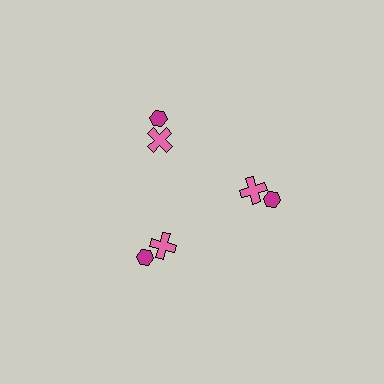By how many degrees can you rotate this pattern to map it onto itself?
The pattern maps onto itself every 120 degrees of rotation.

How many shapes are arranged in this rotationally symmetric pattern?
There are 6 shapes, arranged in 3 groups of 2.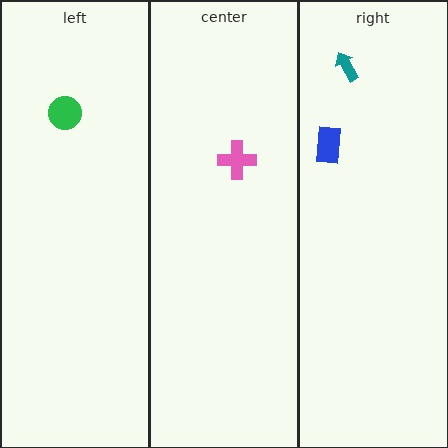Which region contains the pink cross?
The center region.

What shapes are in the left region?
The green circle.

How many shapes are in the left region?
1.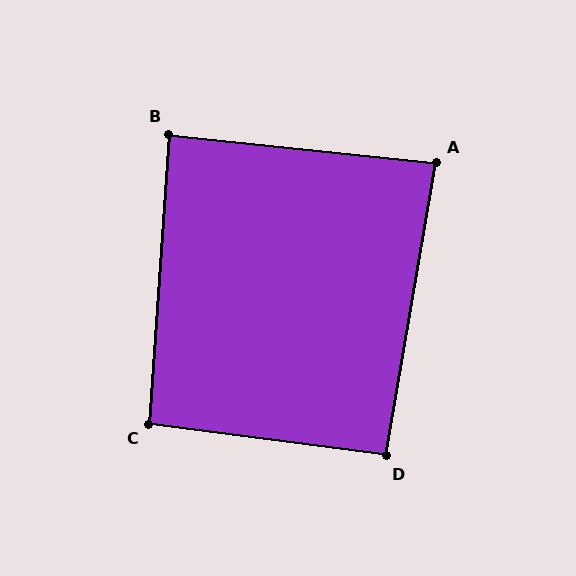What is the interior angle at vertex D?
Approximately 92 degrees (approximately right).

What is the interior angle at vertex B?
Approximately 88 degrees (approximately right).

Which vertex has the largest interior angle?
C, at approximately 94 degrees.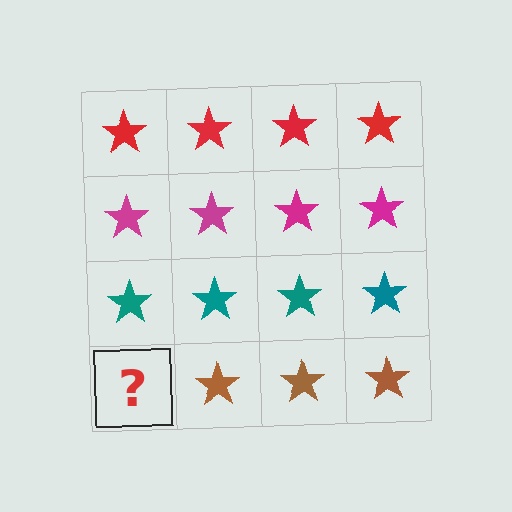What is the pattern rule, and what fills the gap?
The rule is that each row has a consistent color. The gap should be filled with a brown star.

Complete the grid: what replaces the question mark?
The question mark should be replaced with a brown star.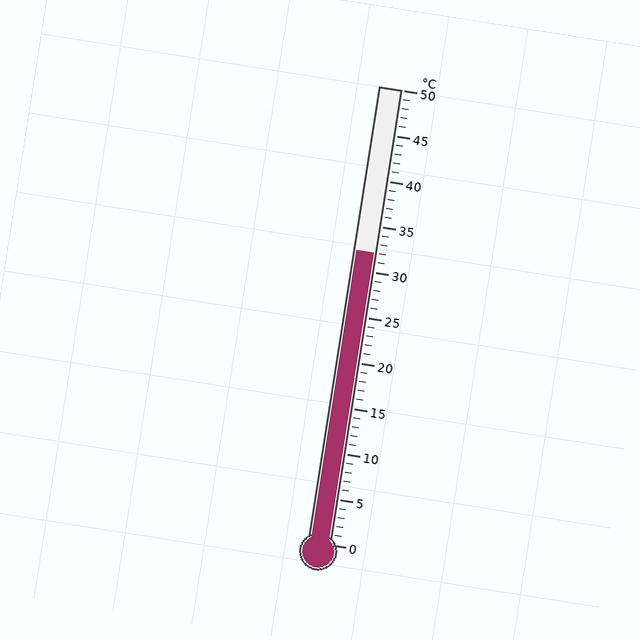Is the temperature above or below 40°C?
The temperature is below 40°C.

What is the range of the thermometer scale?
The thermometer scale ranges from 0°C to 50°C.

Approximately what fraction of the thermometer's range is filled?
The thermometer is filled to approximately 65% of its range.